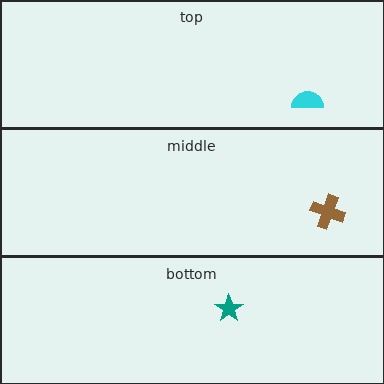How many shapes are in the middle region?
1.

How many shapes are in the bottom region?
1.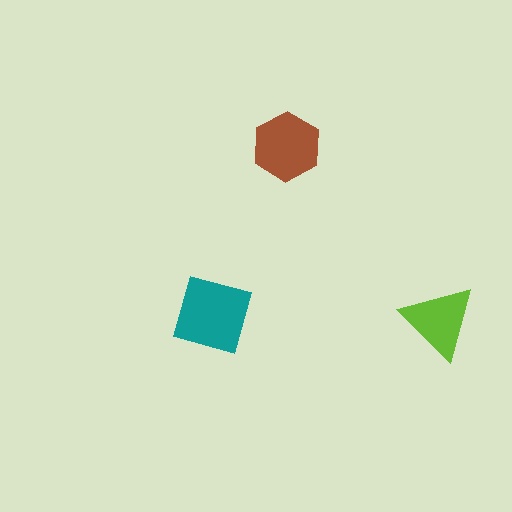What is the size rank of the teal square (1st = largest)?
1st.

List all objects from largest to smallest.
The teal square, the brown hexagon, the lime triangle.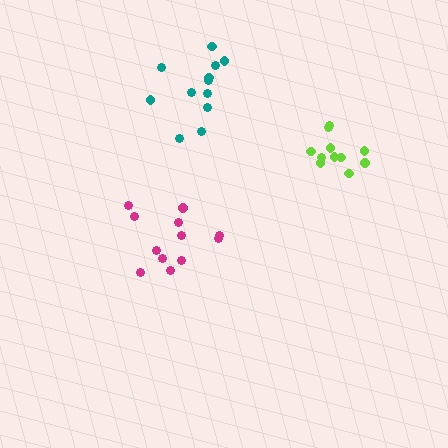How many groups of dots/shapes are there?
There are 3 groups.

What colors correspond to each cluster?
The clusters are colored: lime, magenta, teal.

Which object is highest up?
The teal cluster is topmost.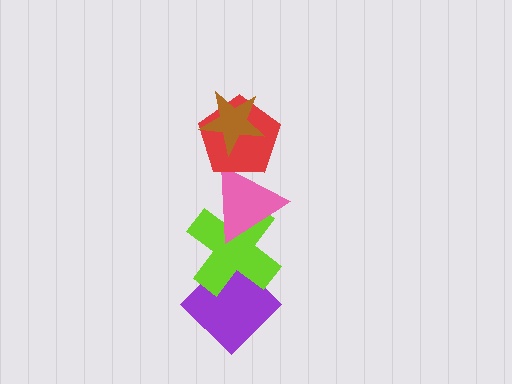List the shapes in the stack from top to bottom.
From top to bottom: the brown star, the red pentagon, the pink triangle, the lime cross, the purple diamond.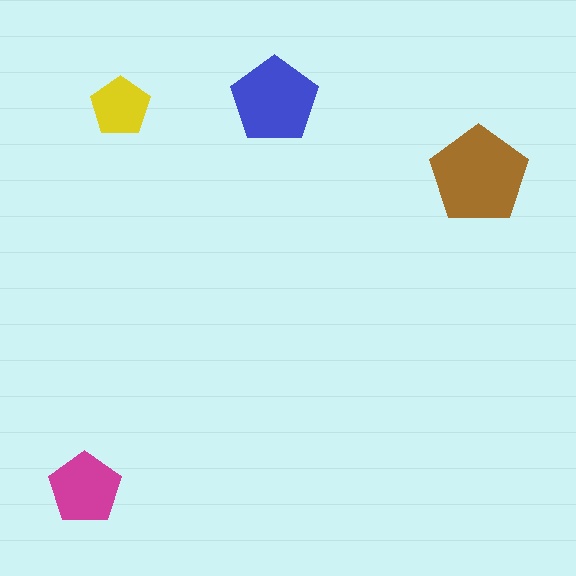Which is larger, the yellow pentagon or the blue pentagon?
The blue one.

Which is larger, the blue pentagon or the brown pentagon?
The brown one.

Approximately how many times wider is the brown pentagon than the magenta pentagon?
About 1.5 times wider.